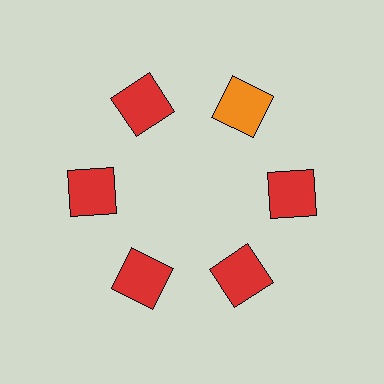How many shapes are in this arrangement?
There are 6 shapes arranged in a ring pattern.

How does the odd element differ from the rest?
It has a different color: orange instead of red.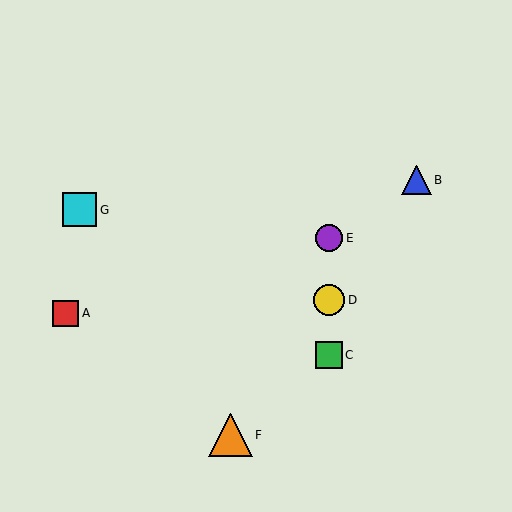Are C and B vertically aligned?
No, C is at x≈329 and B is at x≈416.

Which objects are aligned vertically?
Objects C, D, E are aligned vertically.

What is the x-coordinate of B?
Object B is at x≈416.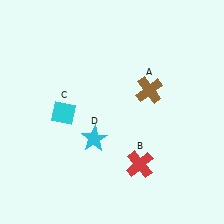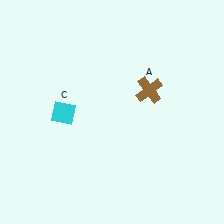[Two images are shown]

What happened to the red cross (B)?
The red cross (B) was removed in Image 2. It was in the bottom-right area of Image 1.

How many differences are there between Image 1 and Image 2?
There are 2 differences between the two images.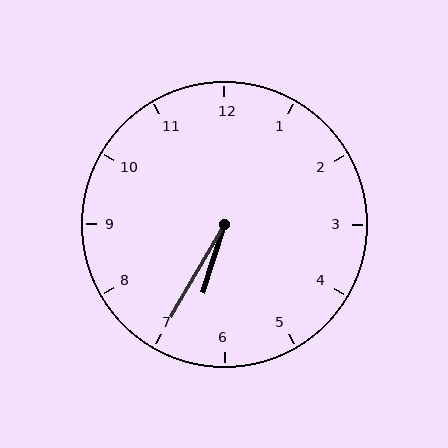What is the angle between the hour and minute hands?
Approximately 12 degrees.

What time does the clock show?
6:35.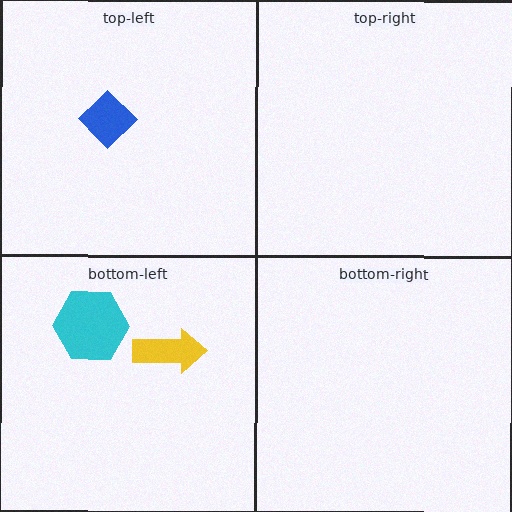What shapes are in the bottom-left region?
The yellow arrow, the cyan hexagon.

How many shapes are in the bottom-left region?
2.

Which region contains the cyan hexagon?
The bottom-left region.